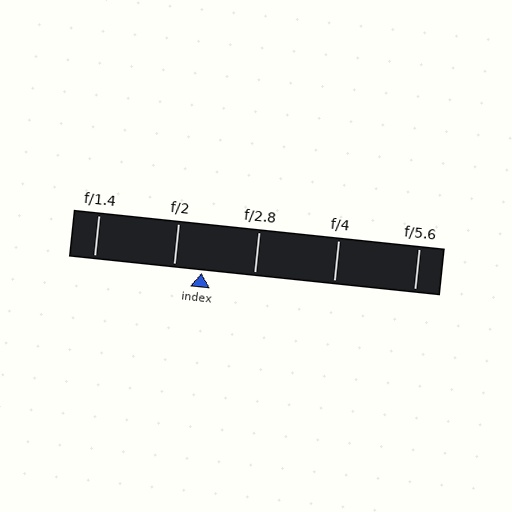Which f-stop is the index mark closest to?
The index mark is closest to f/2.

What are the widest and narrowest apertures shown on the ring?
The widest aperture shown is f/1.4 and the narrowest is f/5.6.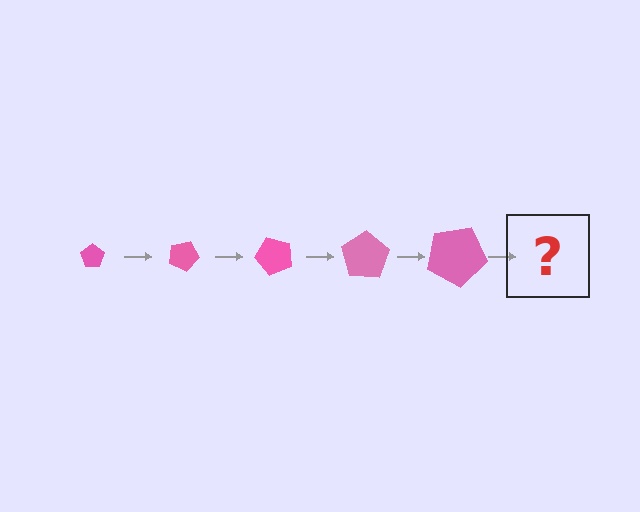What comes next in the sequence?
The next element should be a pentagon, larger than the previous one and rotated 125 degrees from the start.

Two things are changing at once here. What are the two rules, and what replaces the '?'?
The two rules are that the pentagon grows larger each step and it rotates 25 degrees each step. The '?' should be a pentagon, larger than the previous one and rotated 125 degrees from the start.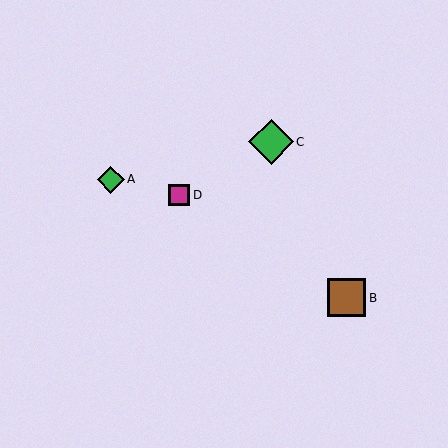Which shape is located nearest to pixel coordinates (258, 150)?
The green diamond (labeled C) at (271, 142) is nearest to that location.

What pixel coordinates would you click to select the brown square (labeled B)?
Click at (347, 298) to select the brown square B.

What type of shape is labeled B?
Shape B is a brown square.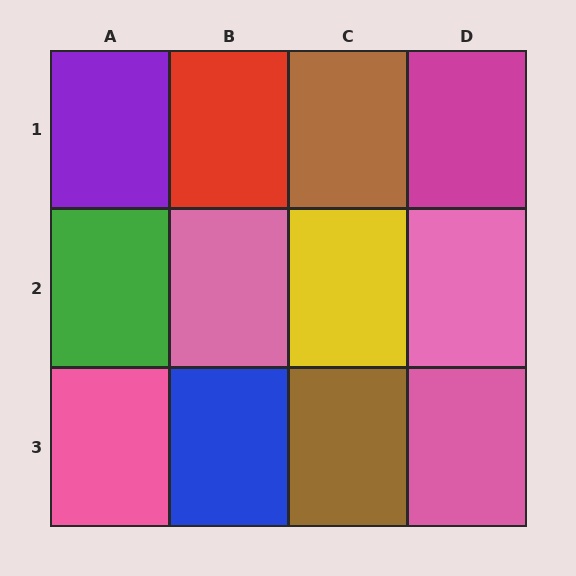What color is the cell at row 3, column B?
Blue.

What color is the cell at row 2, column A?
Green.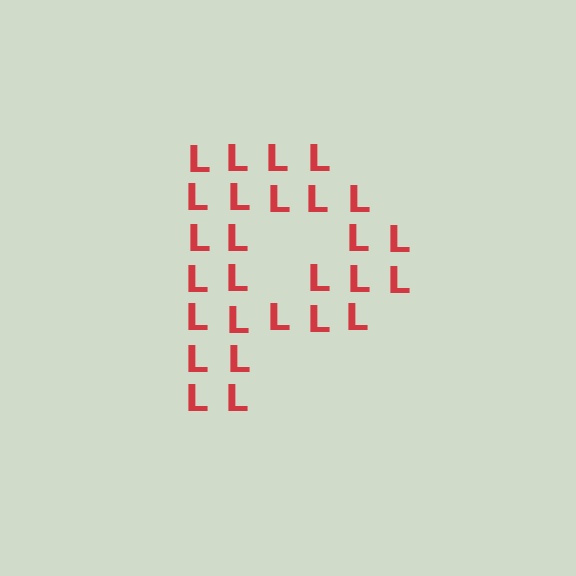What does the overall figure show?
The overall figure shows the letter P.